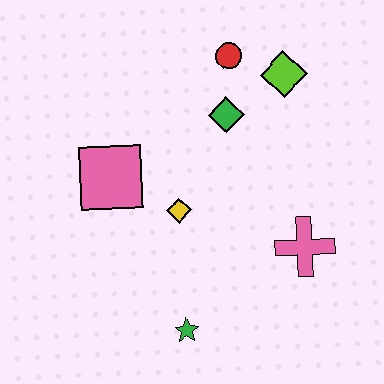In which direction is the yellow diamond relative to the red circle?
The yellow diamond is below the red circle.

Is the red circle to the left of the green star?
No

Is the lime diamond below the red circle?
Yes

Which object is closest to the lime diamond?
The red circle is closest to the lime diamond.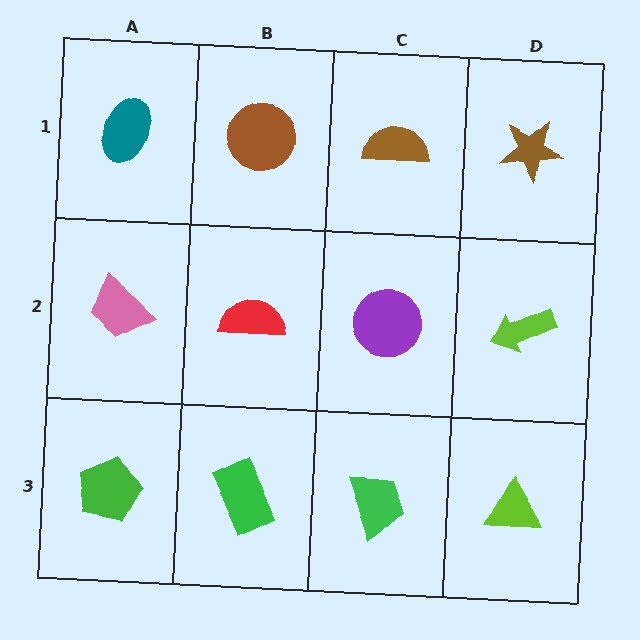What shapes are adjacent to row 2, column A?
A teal ellipse (row 1, column A), a green pentagon (row 3, column A), a red semicircle (row 2, column B).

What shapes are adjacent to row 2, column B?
A brown circle (row 1, column B), a green rectangle (row 3, column B), a pink trapezoid (row 2, column A), a purple circle (row 2, column C).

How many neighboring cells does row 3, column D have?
2.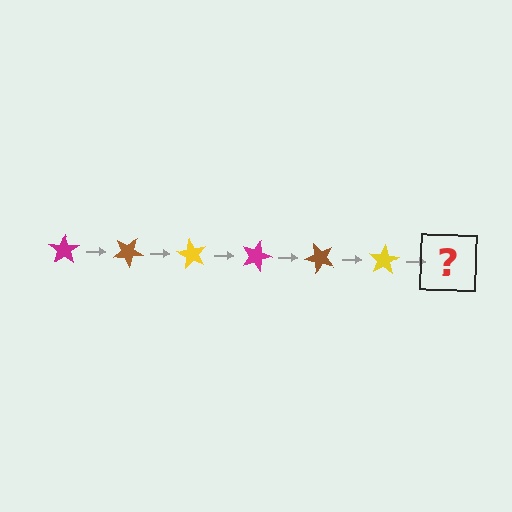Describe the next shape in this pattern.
It should be a magenta star, rotated 180 degrees from the start.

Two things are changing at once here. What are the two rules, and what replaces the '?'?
The two rules are that it rotates 30 degrees each step and the color cycles through magenta, brown, and yellow. The '?' should be a magenta star, rotated 180 degrees from the start.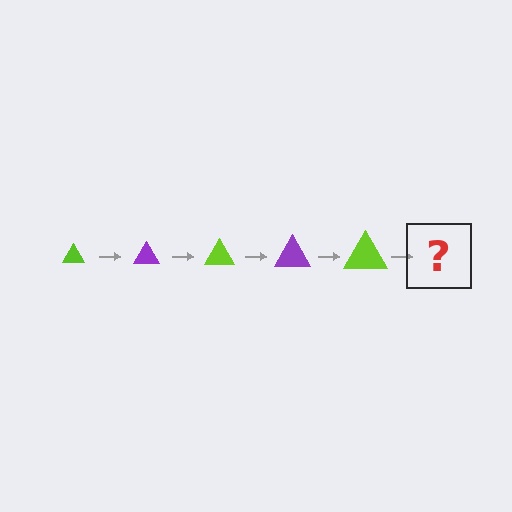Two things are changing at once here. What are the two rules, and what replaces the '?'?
The two rules are that the triangle grows larger each step and the color cycles through lime and purple. The '?' should be a purple triangle, larger than the previous one.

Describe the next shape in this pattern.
It should be a purple triangle, larger than the previous one.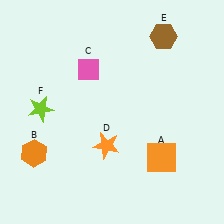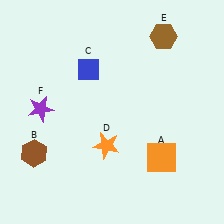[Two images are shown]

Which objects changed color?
B changed from orange to brown. C changed from pink to blue. F changed from lime to purple.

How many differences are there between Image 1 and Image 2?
There are 3 differences between the two images.